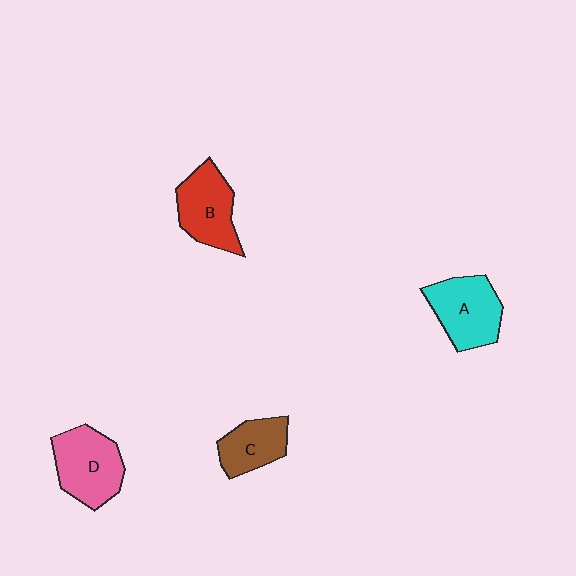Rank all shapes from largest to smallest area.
From largest to smallest: D (pink), A (cyan), B (red), C (brown).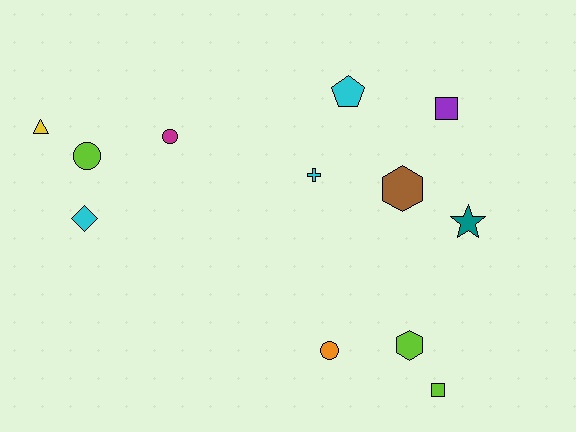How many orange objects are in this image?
There is 1 orange object.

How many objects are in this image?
There are 12 objects.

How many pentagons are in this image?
There is 1 pentagon.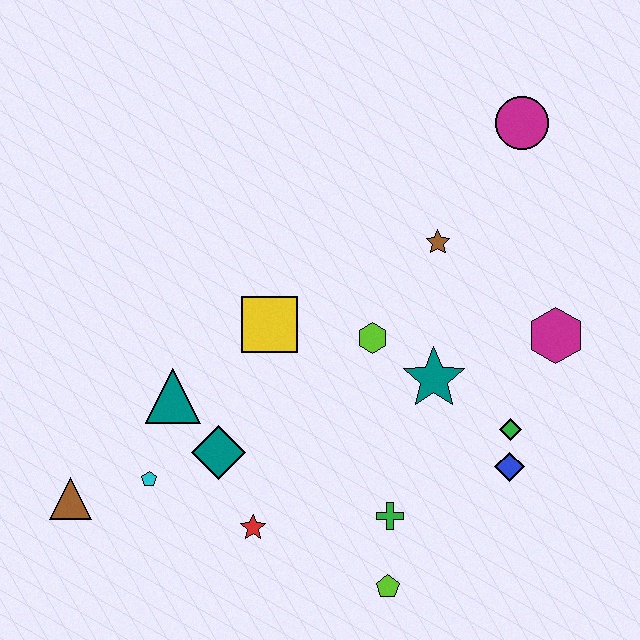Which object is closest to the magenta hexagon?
The green diamond is closest to the magenta hexagon.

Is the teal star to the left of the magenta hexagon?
Yes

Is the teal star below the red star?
No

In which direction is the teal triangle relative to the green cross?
The teal triangle is to the left of the green cross.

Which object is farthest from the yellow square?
The magenta circle is farthest from the yellow square.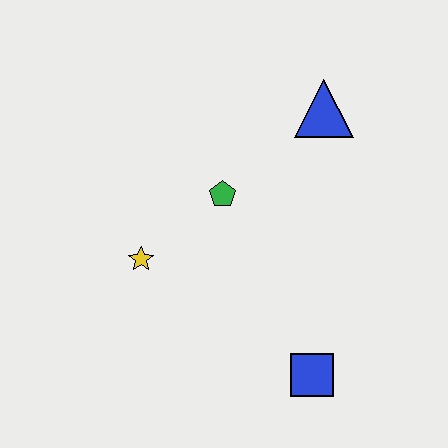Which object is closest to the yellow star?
The green pentagon is closest to the yellow star.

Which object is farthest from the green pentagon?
The blue square is farthest from the green pentagon.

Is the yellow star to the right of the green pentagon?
No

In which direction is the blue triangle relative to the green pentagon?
The blue triangle is to the right of the green pentagon.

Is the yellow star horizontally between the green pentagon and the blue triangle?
No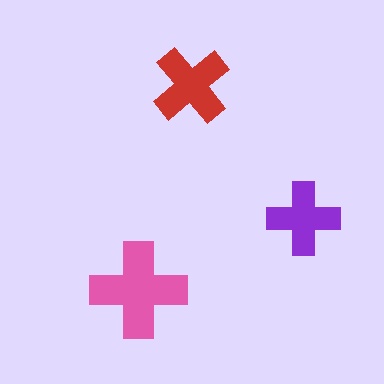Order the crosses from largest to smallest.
the pink one, the red one, the purple one.